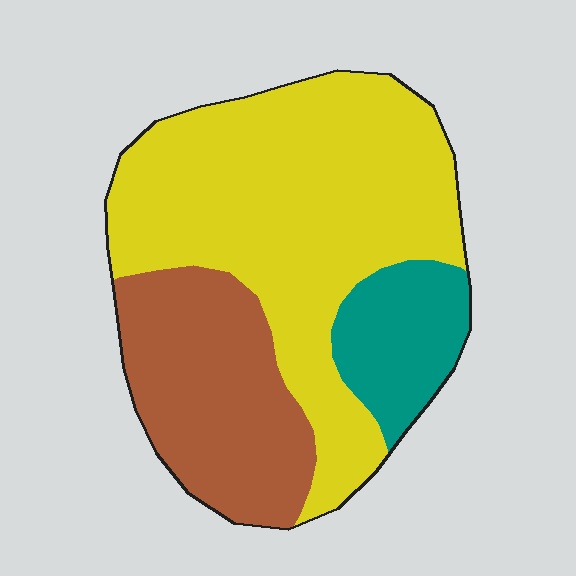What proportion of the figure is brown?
Brown takes up between a sixth and a third of the figure.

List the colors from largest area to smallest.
From largest to smallest: yellow, brown, teal.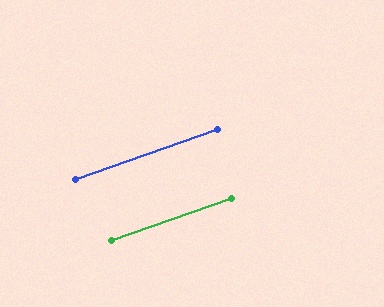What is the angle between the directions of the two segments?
Approximately 0 degrees.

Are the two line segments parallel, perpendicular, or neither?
Parallel — their directions differ by only 0.2°.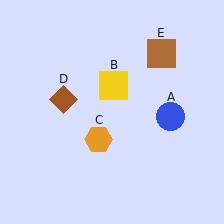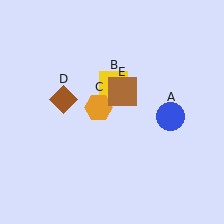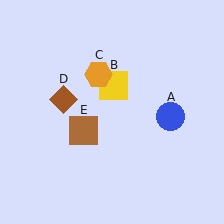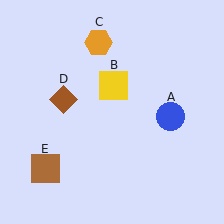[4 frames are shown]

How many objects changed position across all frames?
2 objects changed position: orange hexagon (object C), brown square (object E).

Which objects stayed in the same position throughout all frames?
Blue circle (object A) and yellow square (object B) and brown diamond (object D) remained stationary.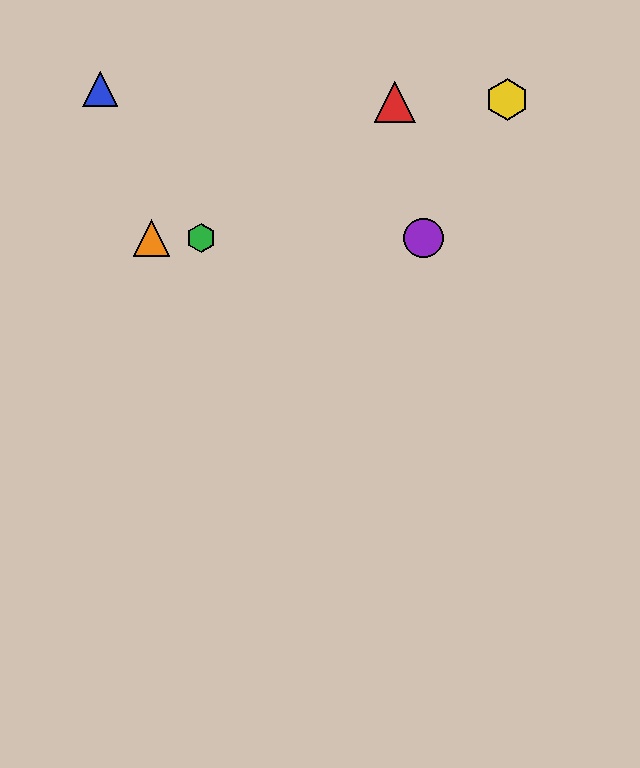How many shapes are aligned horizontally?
3 shapes (the green hexagon, the purple circle, the orange triangle) are aligned horizontally.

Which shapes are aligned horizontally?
The green hexagon, the purple circle, the orange triangle are aligned horizontally.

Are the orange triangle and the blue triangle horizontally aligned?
No, the orange triangle is at y≈238 and the blue triangle is at y≈89.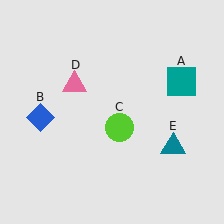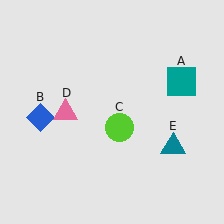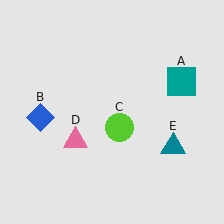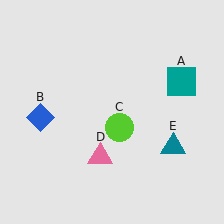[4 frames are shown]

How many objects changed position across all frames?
1 object changed position: pink triangle (object D).